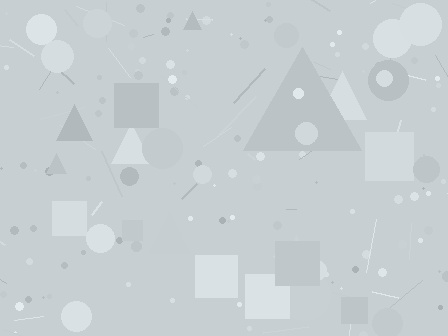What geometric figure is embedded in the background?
A triangle is embedded in the background.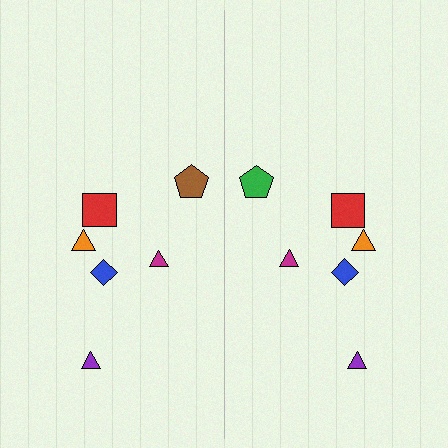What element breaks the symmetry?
The green pentagon on the right side breaks the symmetry — its mirror counterpart is brown.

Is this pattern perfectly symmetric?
No, the pattern is not perfectly symmetric. The green pentagon on the right side breaks the symmetry — its mirror counterpart is brown.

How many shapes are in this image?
There are 12 shapes in this image.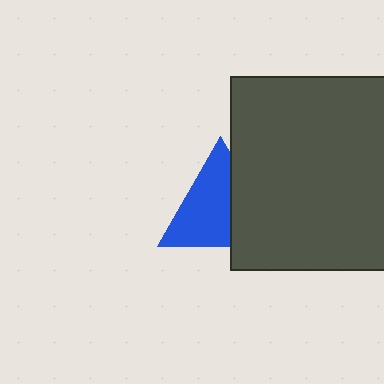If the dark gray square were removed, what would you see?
You would see the complete blue triangle.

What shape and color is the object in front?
The object in front is a dark gray square.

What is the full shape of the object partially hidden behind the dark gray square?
The partially hidden object is a blue triangle.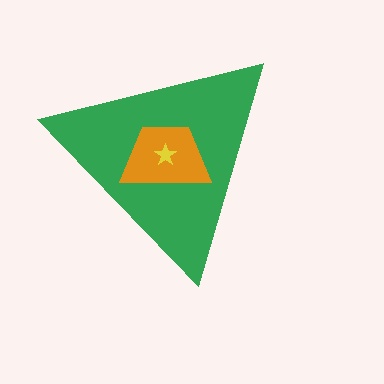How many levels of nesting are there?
3.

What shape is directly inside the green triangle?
The orange trapezoid.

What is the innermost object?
The yellow star.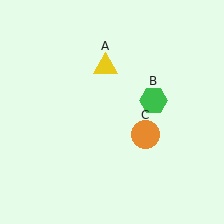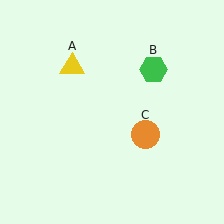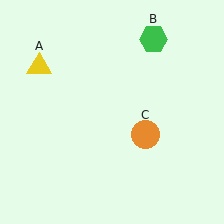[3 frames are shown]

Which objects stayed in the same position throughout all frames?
Orange circle (object C) remained stationary.